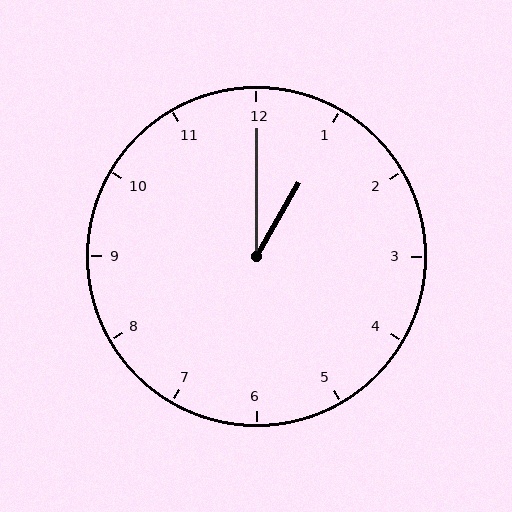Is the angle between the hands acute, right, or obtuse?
It is acute.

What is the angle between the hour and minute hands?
Approximately 30 degrees.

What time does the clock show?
1:00.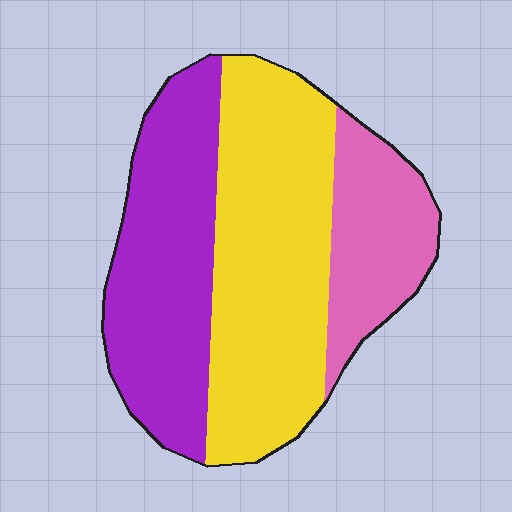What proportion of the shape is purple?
Purple covers roughly 35% of the shape.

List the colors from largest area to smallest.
From largest to smallest: yellow, purple, pink.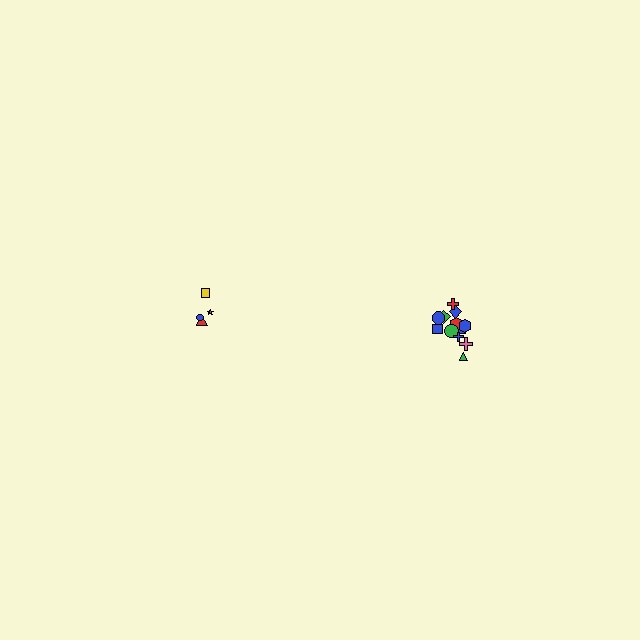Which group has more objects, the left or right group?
The right group.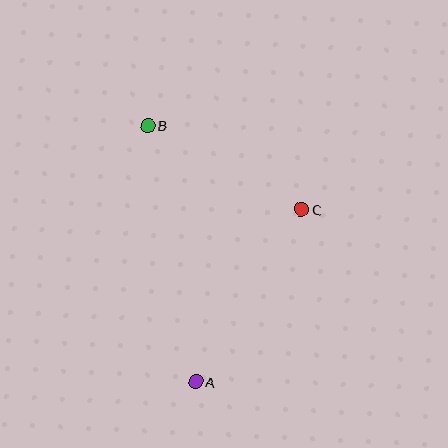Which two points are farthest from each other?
Points A and B are farthest from each other.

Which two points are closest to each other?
Points B and C are closest to each other.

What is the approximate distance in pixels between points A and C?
The distance between A and C is approximately 202 pixels.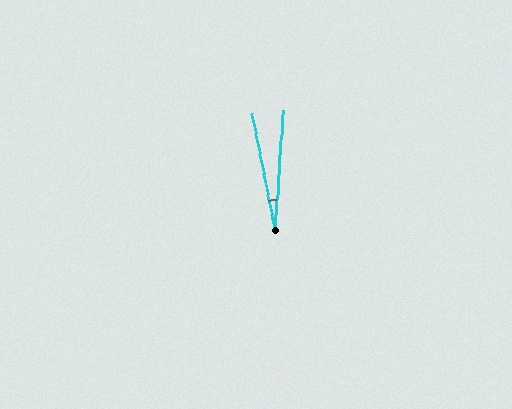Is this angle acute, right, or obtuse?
It is acute.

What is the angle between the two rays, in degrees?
Approximately 15 degrees.